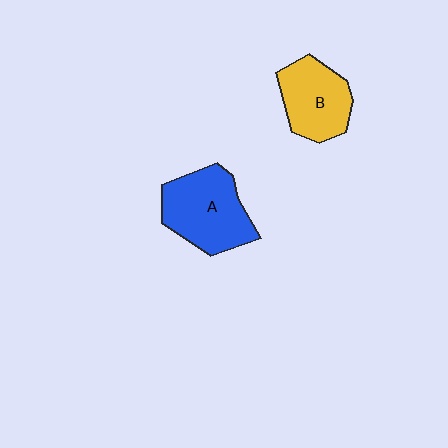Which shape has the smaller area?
Shape B (yellow).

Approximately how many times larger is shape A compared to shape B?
Approximately 1.2 times.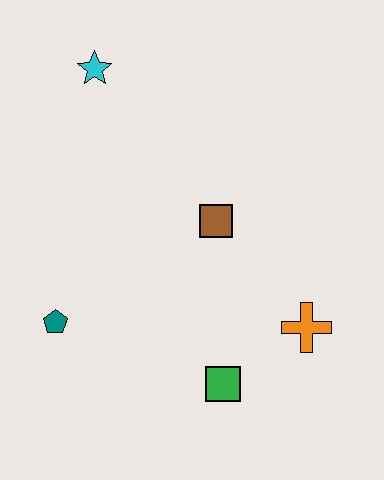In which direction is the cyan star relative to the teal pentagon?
The cyan star is above the teal pentagon.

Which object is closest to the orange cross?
The green square is closest to the orange cross.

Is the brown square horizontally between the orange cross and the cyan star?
Yes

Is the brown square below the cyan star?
Yes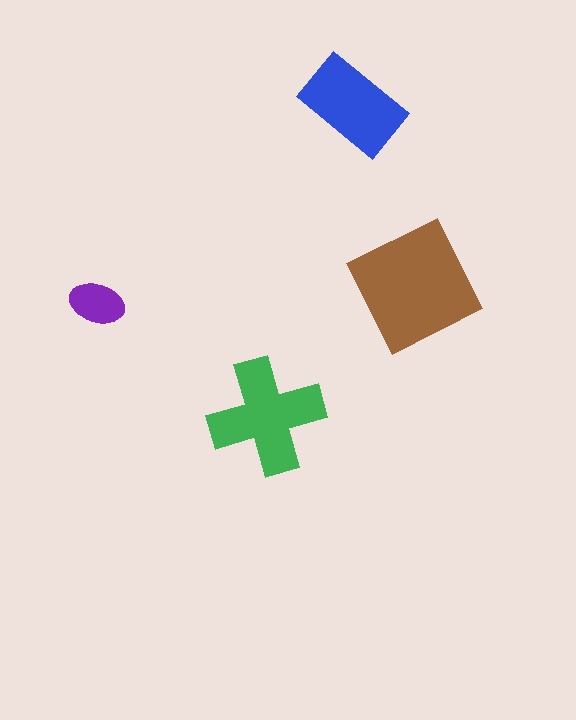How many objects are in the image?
There are 4 objects in the image.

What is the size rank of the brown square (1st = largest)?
1st.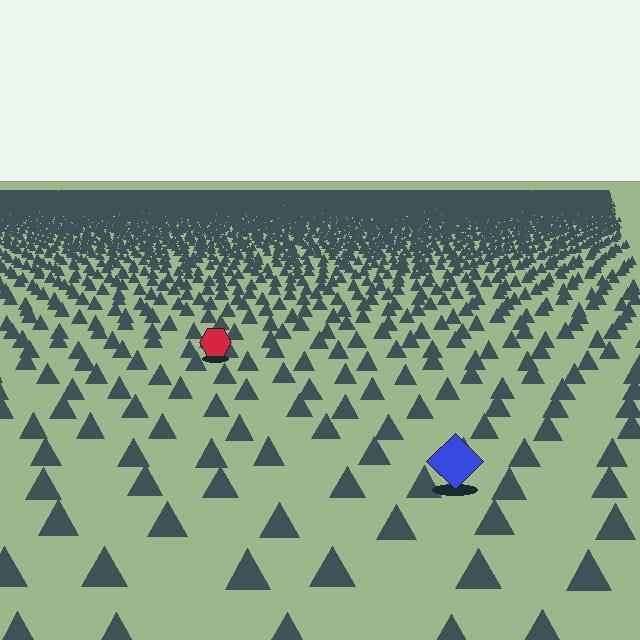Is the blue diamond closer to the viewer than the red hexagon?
Yes. The blue diamond is closer — you can tell from the texture gradient: the ground texture is coarser near it.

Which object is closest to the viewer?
The blue diamond is closest. The texture marks near it are larger and more spread out.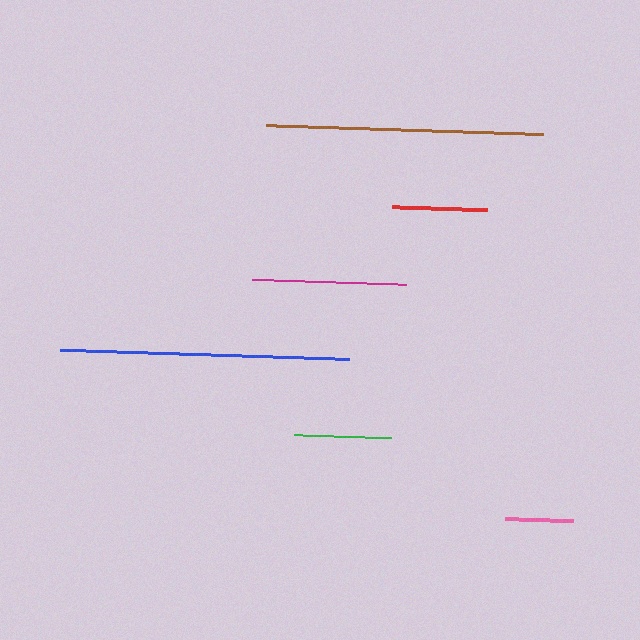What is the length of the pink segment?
The pink segment is approximately 68 pixels long.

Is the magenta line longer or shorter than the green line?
The magenta line is longer than the green line.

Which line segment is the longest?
The blue line is the longest at approximately 289 pixels.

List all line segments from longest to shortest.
From longest to shortest: blue, brown, magenta, green, red, pink.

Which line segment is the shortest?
The pink line is the shortest at approximately 68 pixels.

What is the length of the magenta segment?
The magenta segment is approximately 154 pixels long.